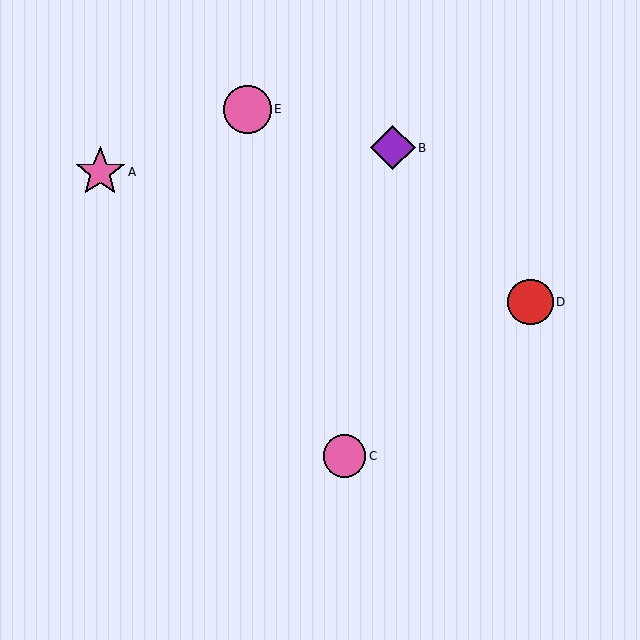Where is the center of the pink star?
The center of the pink star is at (100, 172).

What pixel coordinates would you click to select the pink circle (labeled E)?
Click at (247, 109) to select the pink circle E.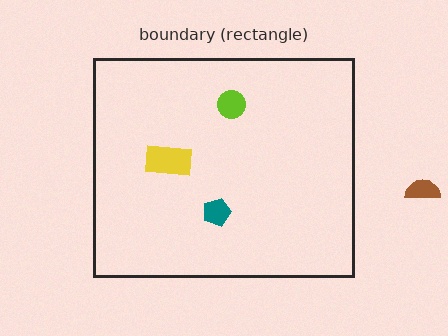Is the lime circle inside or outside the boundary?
Inside.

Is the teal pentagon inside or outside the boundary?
Inside.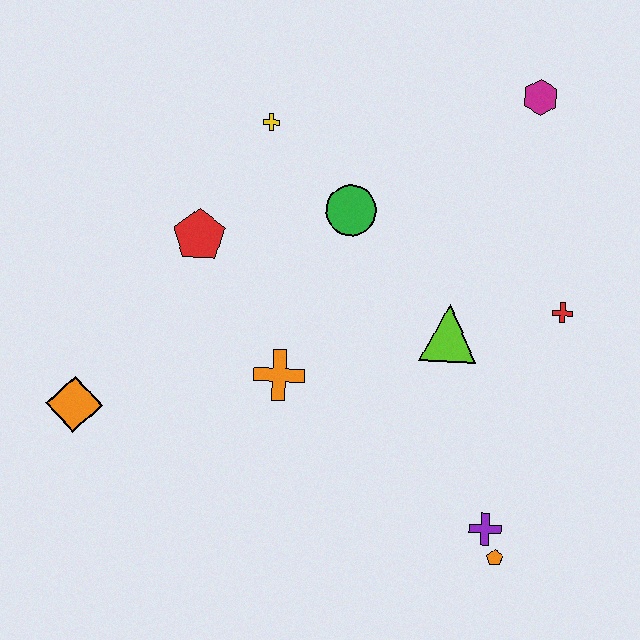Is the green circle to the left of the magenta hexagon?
Yes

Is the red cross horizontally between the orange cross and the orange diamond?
No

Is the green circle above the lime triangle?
Yes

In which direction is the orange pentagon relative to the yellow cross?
The orange pentagon is below the yellow cross.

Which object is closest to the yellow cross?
The green circle is closest to the yellow cross.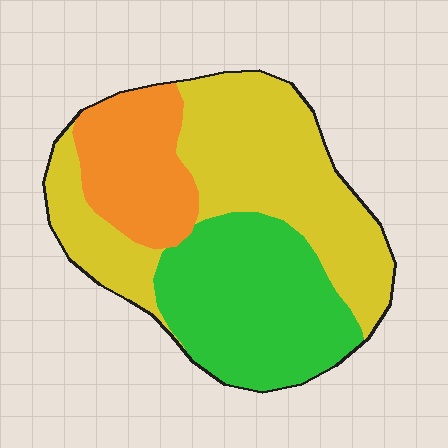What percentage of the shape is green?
Green covers 34% of the shape.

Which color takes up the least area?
Orange, at roughly 20%.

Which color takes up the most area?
Yellow, at roughly 45%.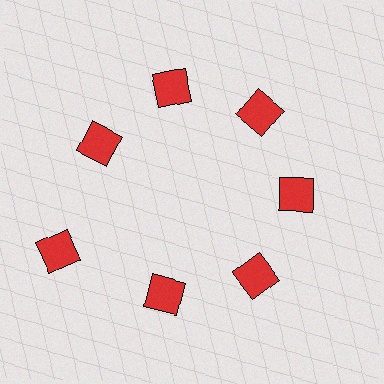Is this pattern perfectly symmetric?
No. The 7 red squares are arranged in a ring, but one element near the 8 o'clock position is pushed outward from the center, breaking the 7-fold rotational symmetry.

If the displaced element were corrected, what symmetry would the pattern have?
It would have 7-fold rotational symmetry — the pattern would map onto itself every 51 degrees.